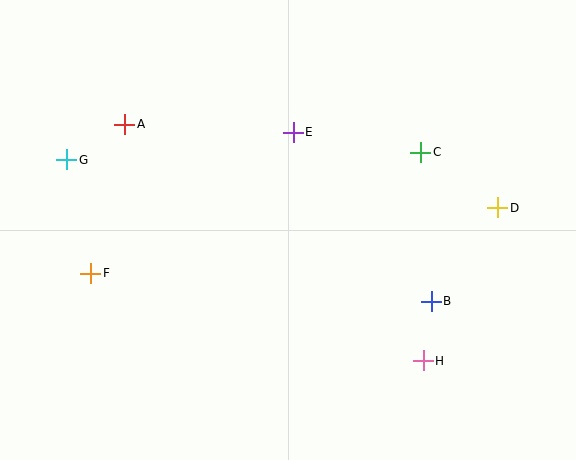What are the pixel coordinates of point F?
Point F is at (91, 273).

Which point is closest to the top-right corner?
Point C is closest to the top-right corner.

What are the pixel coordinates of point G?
Point G is at (67, 160).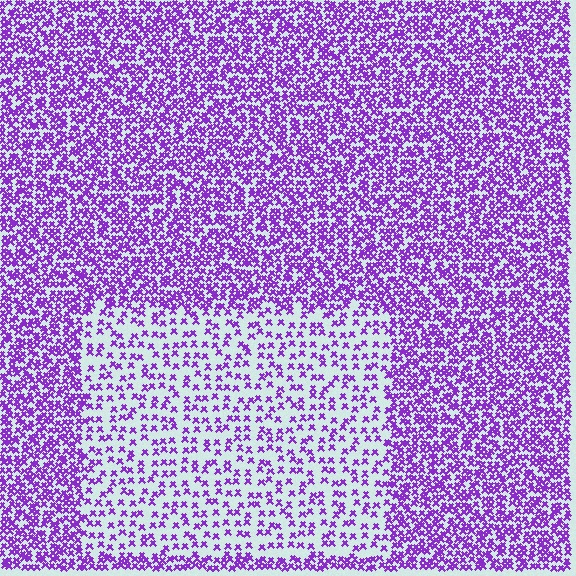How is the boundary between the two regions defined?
The boundary is defined by a change in element density (approximately 2.4x ratio). All elements are the same color, size, and shape.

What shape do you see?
I see a rectangle.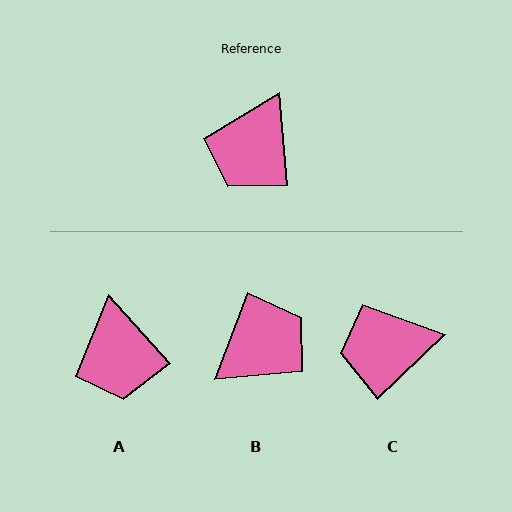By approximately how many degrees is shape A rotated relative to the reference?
Approximately 38 degrees counter-clockwise.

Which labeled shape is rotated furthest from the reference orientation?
B, about 155 degrees away.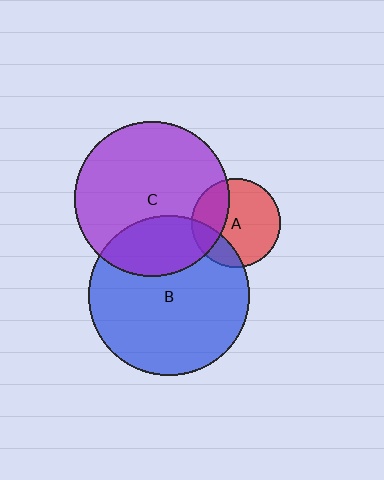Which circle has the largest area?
Circle B (blue).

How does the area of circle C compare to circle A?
Approximately 3.0 times.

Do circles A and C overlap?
Yes.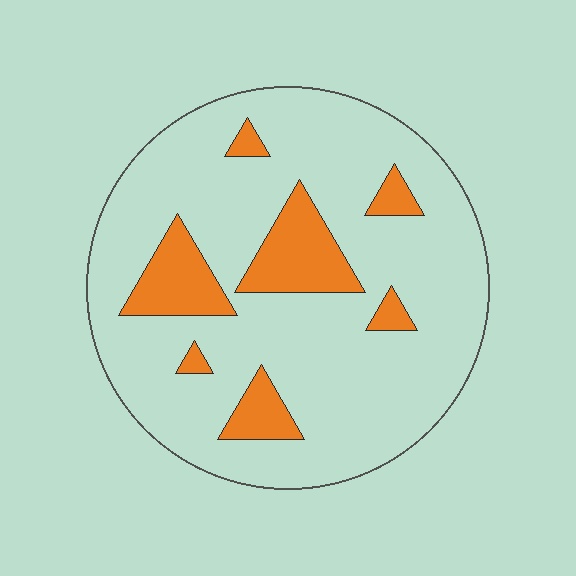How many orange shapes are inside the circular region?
7.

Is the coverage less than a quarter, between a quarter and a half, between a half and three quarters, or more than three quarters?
Less than a quarter.